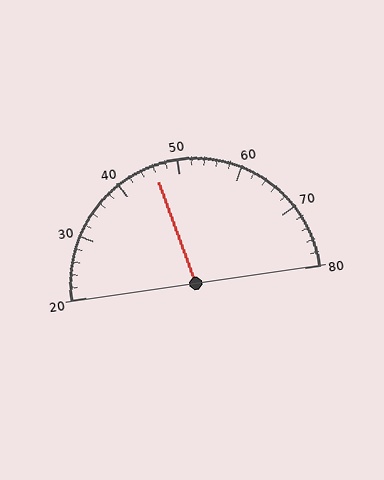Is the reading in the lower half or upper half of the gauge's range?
The reading is in the lower half of the range (20 to 80).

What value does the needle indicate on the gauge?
The needle indicates approximately 46.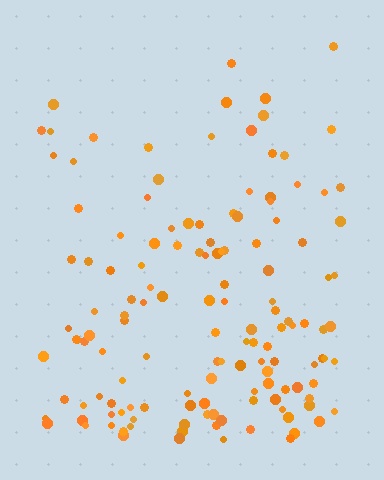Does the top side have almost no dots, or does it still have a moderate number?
Still a moderate number, just noticeably fewer than the bottom.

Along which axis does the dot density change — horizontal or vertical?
Vertical.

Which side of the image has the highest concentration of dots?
The bottom.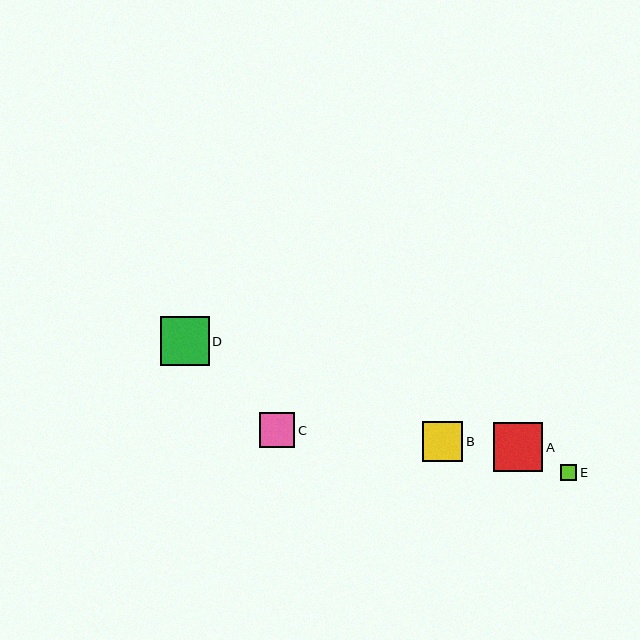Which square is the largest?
Square A is the largest with a size of approximately 49 pixels.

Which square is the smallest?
Square E is the smallest with a size of approximately 16 pixels.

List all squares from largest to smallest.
From largest to smallest: A, D, B, C, E.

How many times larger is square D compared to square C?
Square D is approximately 1.4 times the size of square C.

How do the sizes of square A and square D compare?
Square A and square D are approximately the same size.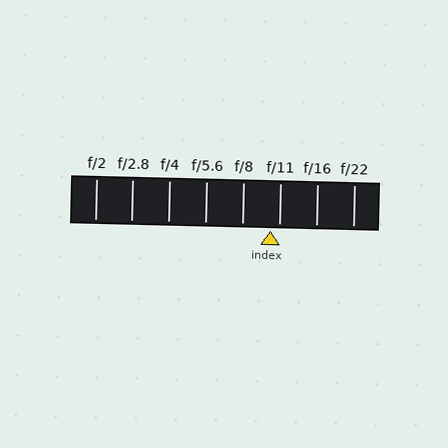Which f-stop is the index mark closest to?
The index mark is closest to f/11.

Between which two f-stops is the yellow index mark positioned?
The index mark is between f/8 and f/11.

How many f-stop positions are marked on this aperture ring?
There are 8 f-stop positions marked.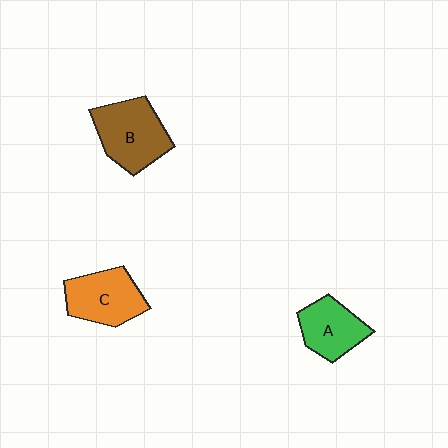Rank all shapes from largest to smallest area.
From largest to smallest: B (brown), C (orange), A (green).